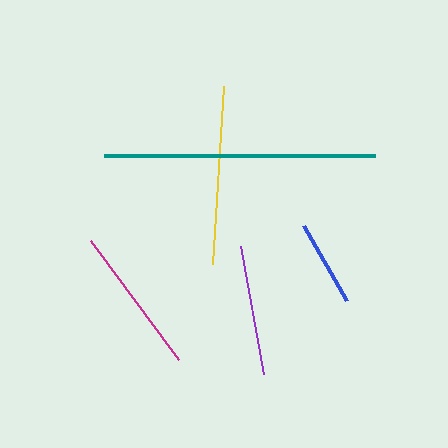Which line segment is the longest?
The teal line is the longest at approximately 271 pixels.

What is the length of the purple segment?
The purple segment is approximately 130 pixels long.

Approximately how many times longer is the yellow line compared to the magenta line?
The yellow line is approximately 1.2 times the length of the magenta line.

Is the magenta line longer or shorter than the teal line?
The teal line is longer than the magenta line.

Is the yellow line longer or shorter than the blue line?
The yellow line is longer than the blue line.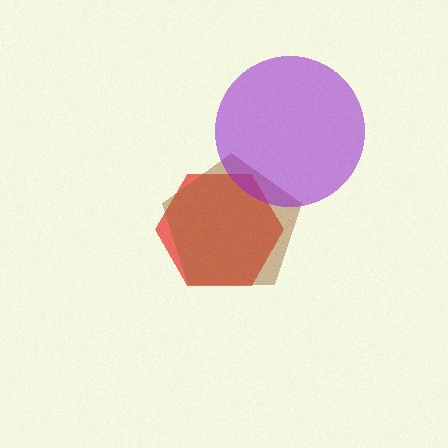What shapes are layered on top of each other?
The layered shapes are: a red hexagon, a brown pentagon, a purple circle.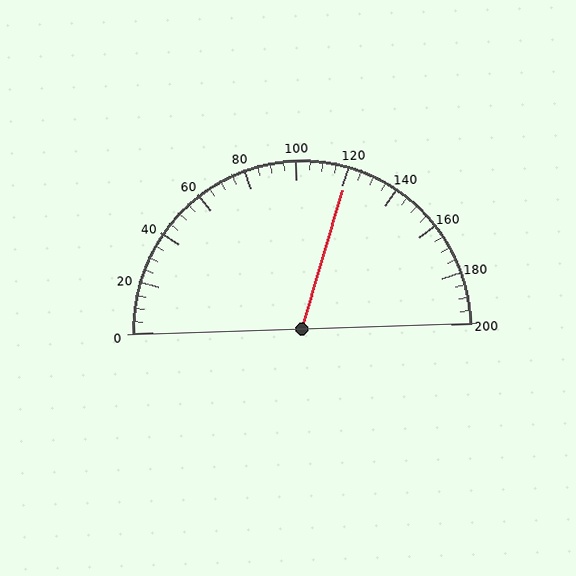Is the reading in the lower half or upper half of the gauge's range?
The reading is in the upper half of the range (0 to 200).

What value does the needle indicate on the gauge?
The needle indicates approximately 120.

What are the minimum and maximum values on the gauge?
The gauge ranges from 0 to 200.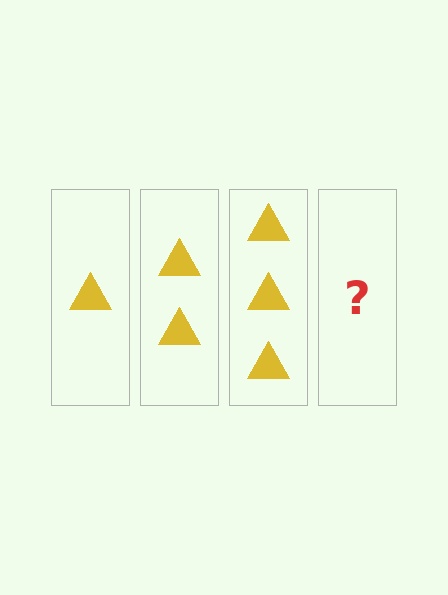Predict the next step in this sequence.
The next step is 4 triangles.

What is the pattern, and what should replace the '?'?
The pattern is that each step adds one more triangle. The '?' should be 4 triangles.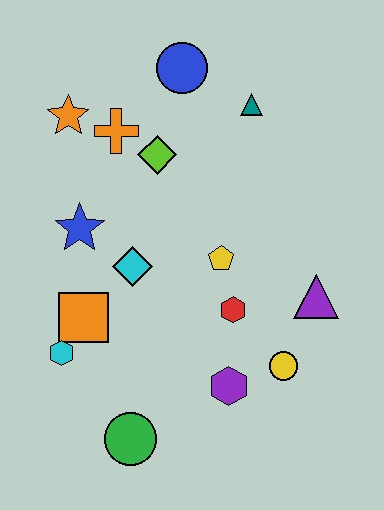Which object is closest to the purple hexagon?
The yellow circle is closest to the purple hexagon.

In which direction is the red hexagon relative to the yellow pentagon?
The red hexagon is below the yellow pentagon.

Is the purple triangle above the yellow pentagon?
No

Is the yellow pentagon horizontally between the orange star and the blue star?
No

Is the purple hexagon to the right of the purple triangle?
No